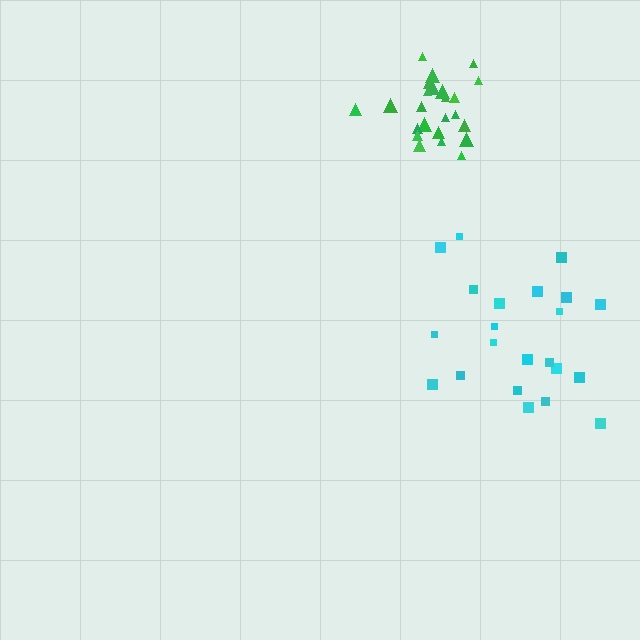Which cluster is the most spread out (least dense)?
Cyan.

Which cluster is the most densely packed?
Green.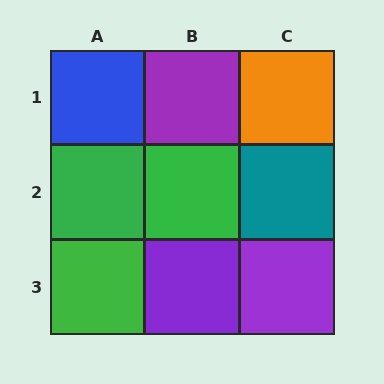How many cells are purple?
3 cells are purple.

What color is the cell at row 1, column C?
Orange.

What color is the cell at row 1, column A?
Blue.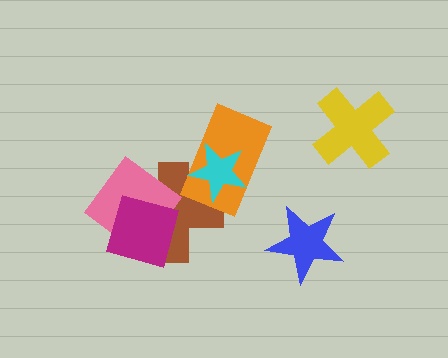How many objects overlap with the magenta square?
2 objects overlap with the magenta square.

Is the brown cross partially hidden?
Yes, it is partially covered by another shape.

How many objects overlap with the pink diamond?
2 objects overlap with the pink diamond.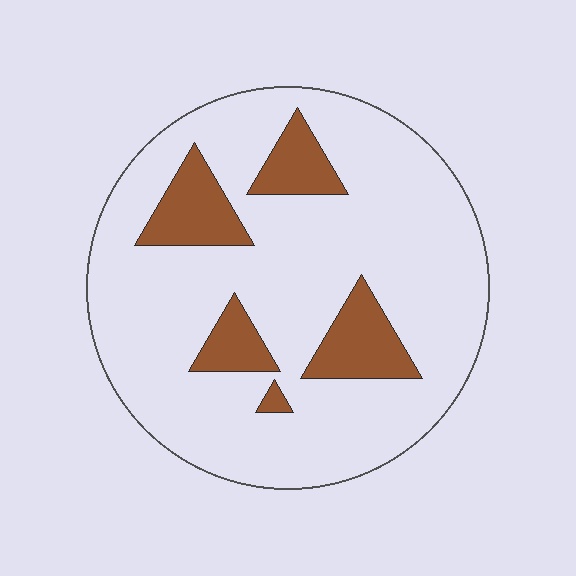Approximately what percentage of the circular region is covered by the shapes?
Approximately 15%.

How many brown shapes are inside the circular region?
5.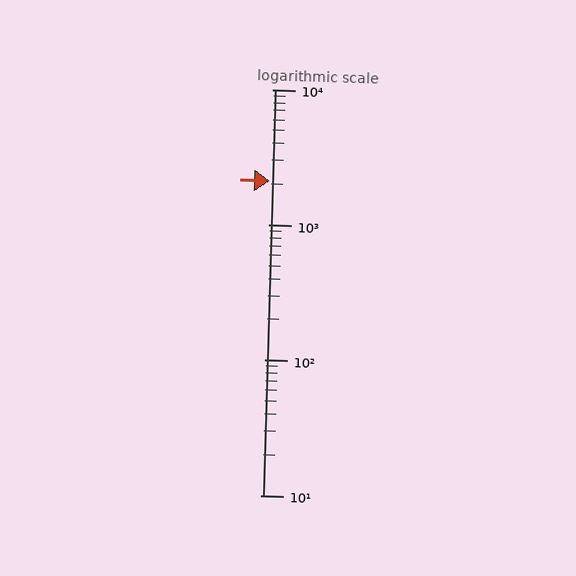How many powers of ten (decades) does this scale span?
The scale spans 3 decades, from 10 to 10000.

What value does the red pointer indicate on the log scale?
The pointer indicates approximately 2100.